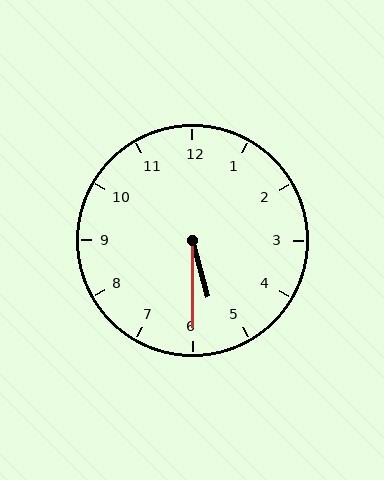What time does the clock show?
5:30.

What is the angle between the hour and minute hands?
Approximately 15 degrees.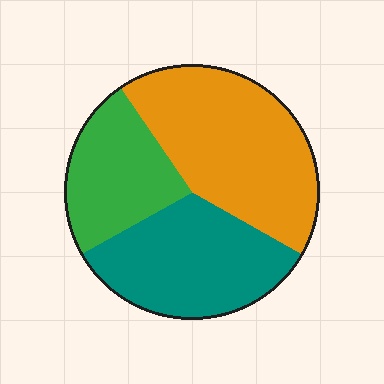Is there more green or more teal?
Teal.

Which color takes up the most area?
Orange, at roughly 45%.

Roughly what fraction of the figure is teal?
Teal covers about 35% of the figure.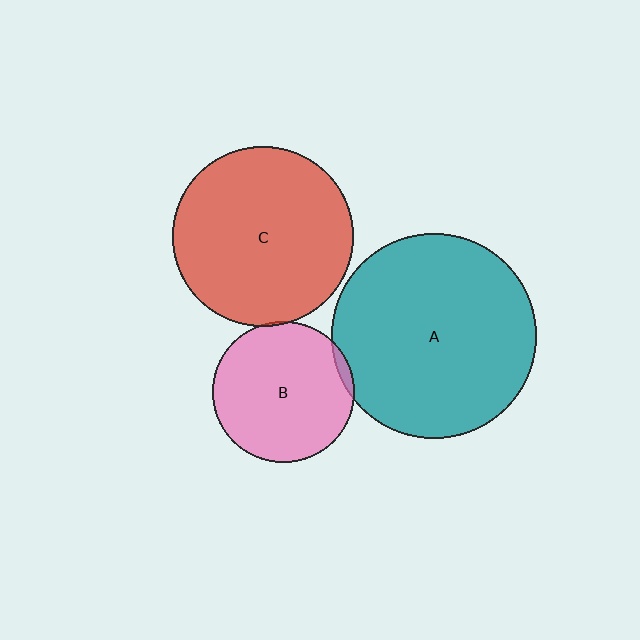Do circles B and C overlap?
Yes.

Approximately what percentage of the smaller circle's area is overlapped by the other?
Approximately 5%.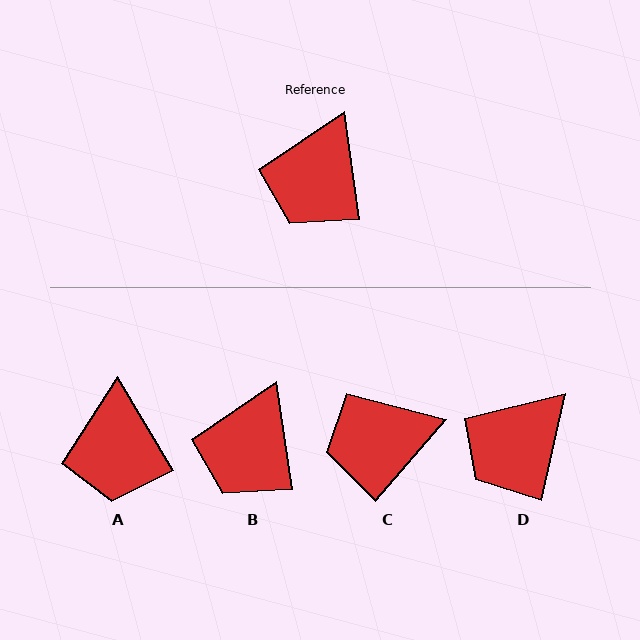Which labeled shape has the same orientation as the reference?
B.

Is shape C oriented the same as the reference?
No, it is off by about 49 degrees.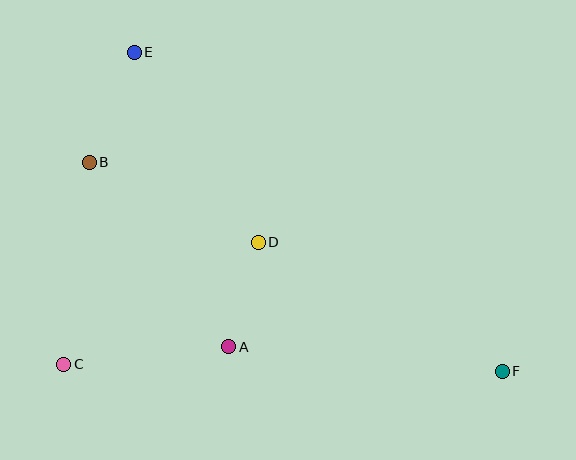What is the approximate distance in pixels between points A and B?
The distance between A and B is approximately 231 pixels.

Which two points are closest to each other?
Points A and D are closest to each other.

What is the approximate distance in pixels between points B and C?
The distance between B and C is approximately 204 pixels.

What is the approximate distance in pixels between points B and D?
The distance between B and D is approximately 187 pixels.